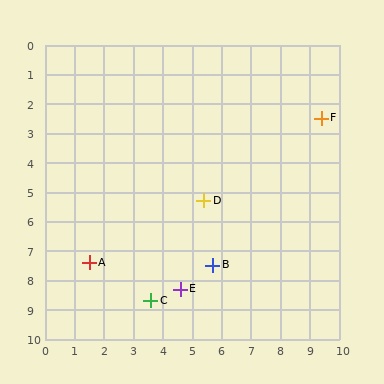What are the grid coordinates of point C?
Point C is at approximately (3.6, 8.7).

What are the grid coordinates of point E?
Point E is at approximately (4.6, 8.3).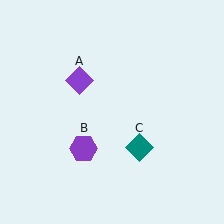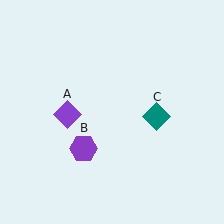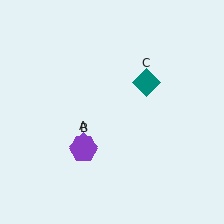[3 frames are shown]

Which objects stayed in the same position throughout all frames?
Purple hexagon (object B) remained stationary.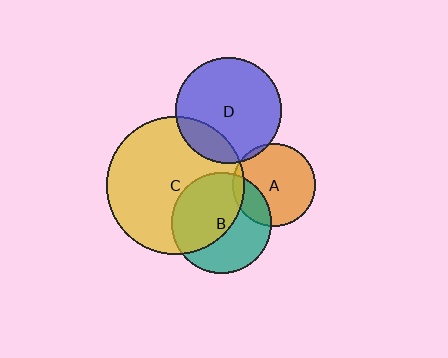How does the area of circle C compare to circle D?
Approximately 1.7 times.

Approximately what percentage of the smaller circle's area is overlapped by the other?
Approximately 5%.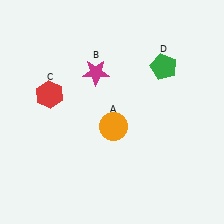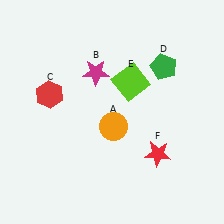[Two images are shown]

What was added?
A lime square (E), a red star (F) were added in Image 2.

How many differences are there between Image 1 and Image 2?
There are 2 differences between the two images.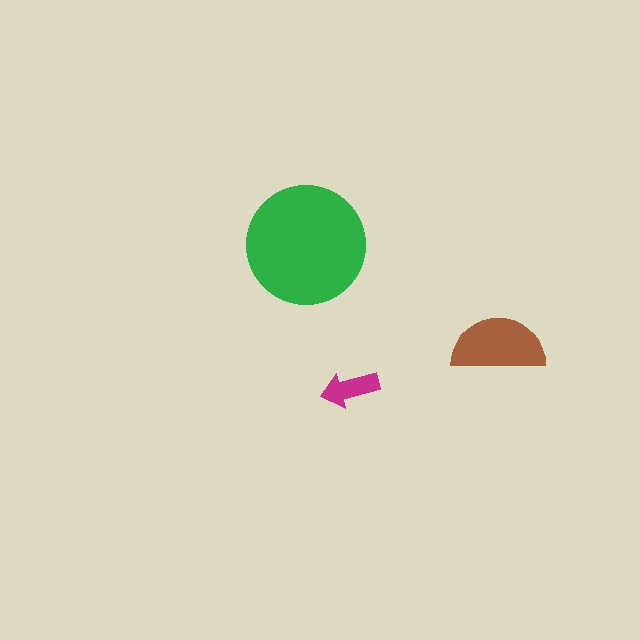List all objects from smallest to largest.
The magenta arrow, the brown semicircle, the green circle.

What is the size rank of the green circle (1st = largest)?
1st.